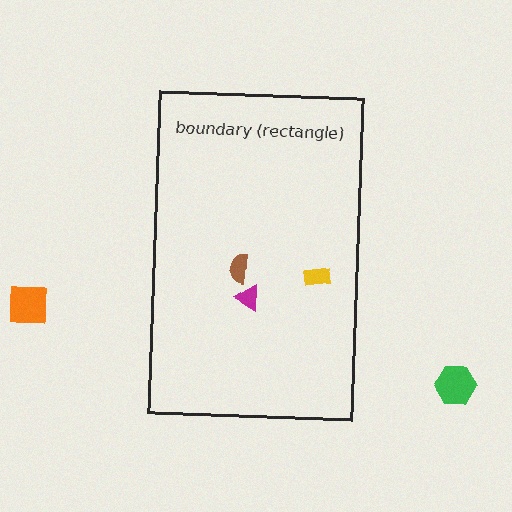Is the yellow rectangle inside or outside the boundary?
Inside.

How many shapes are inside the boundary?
3 inside, 2 outside.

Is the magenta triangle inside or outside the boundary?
Inside.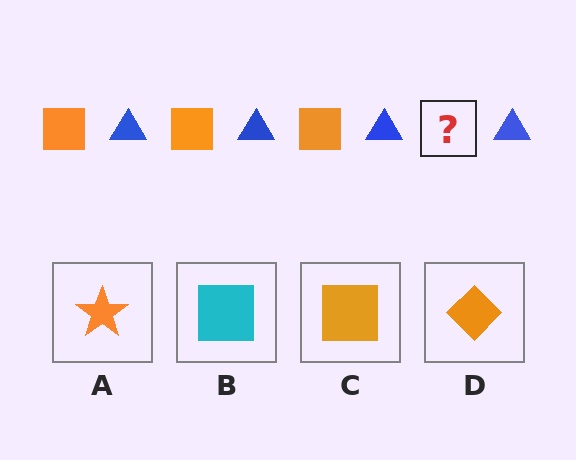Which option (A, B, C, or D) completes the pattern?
C.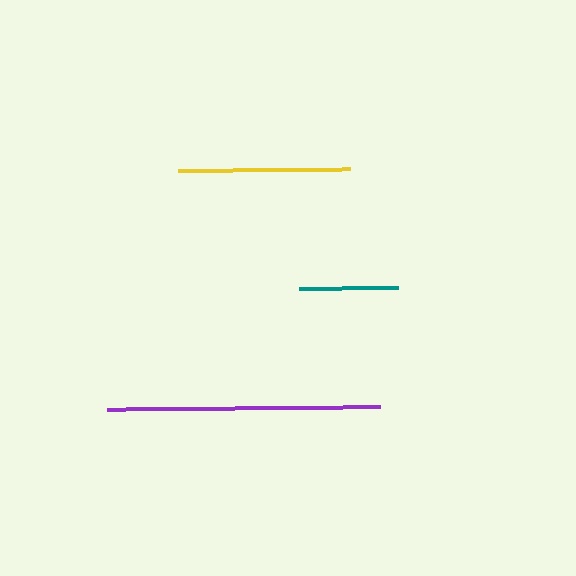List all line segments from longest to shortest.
From longest to shortest: purple, yellow, teal.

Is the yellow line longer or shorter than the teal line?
The yellow line is longer than the teal line.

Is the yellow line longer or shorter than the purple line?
The purple line is longer than the yellow line.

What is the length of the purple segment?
The purple segment is approximately 274 pixels long.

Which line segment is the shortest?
The teal line is the shortest at approximately 99 pixels.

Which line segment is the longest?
The purple line is the longest at approximately 274 pixels.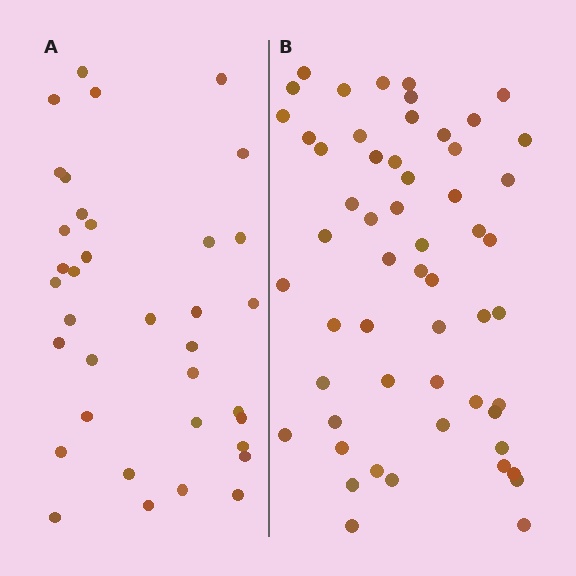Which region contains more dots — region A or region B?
Region B (the right region) has more dots.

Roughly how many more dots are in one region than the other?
Region B has approximately 20 more dots than region A.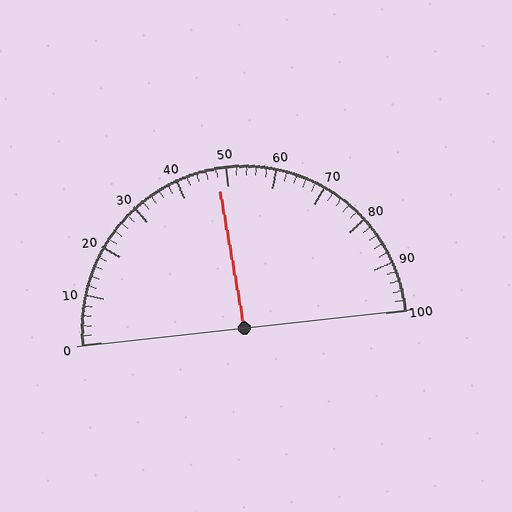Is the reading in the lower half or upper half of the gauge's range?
The reading is in the lower half of the range (0 to 100).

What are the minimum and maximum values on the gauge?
The gauge ranges from 0 to 100.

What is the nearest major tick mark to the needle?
The nearest major tick mark is 50.